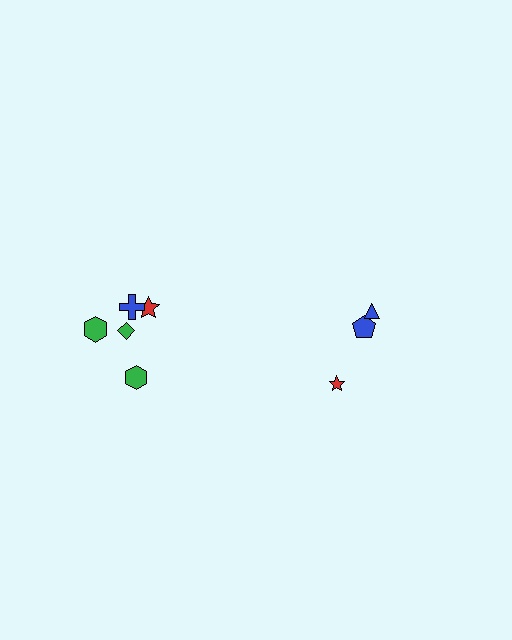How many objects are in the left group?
There are 5 objects.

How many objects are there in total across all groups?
There are 8 objects.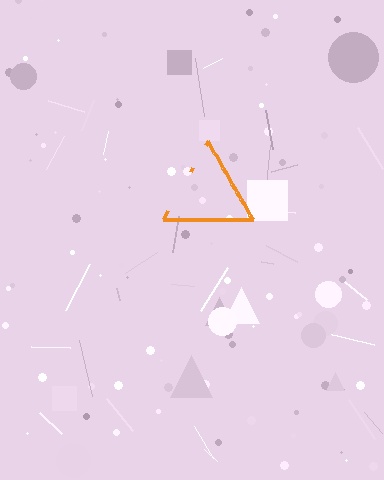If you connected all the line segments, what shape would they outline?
They would outline a triangle.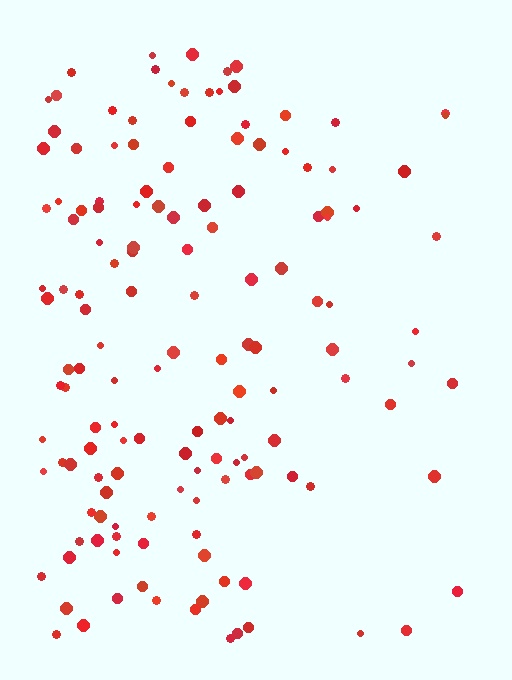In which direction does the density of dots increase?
From right to left, with the left side densest.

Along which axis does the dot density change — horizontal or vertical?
Horizontal.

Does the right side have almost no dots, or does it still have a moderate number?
Still a moderate number, just noticeably fewer than the left.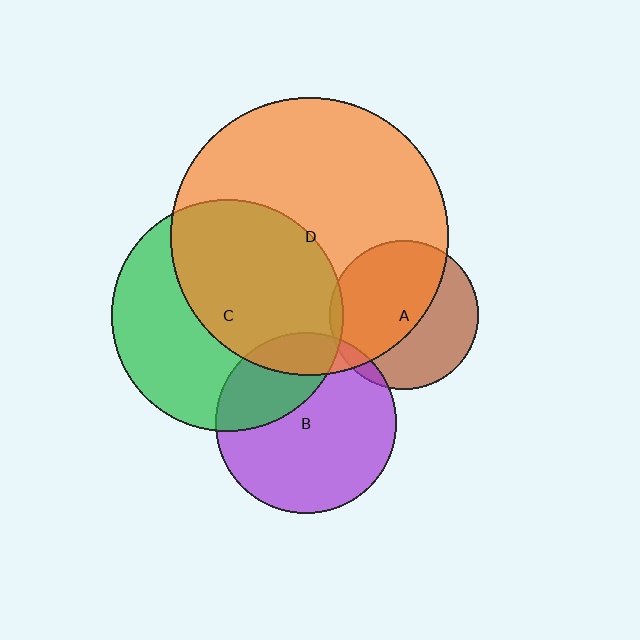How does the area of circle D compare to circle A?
Approximately 3.5 times.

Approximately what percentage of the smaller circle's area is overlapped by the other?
Approximately 5%.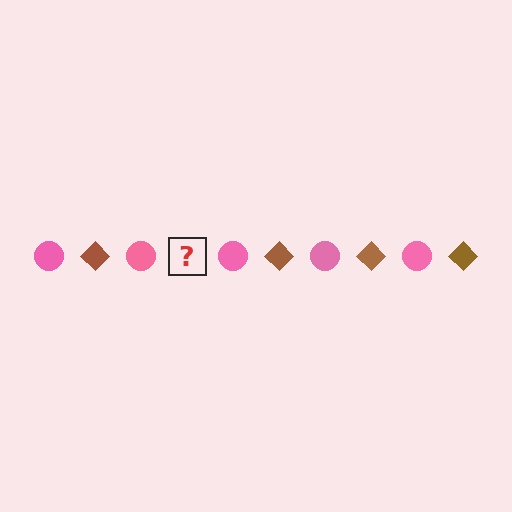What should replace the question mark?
The question mark should be replaced with a brown diamond.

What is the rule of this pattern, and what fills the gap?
The rule is that the pattern alternates between pink circle and brown diamond. The gap should be filled with a brown diamond.